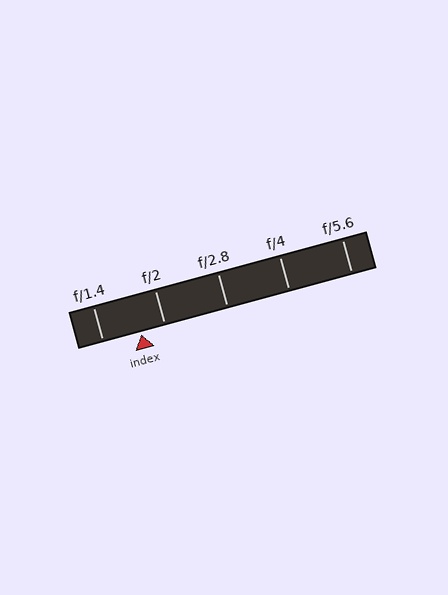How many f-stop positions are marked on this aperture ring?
There are 5 f-stop positions marked.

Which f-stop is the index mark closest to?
The index mark is closest to f/2.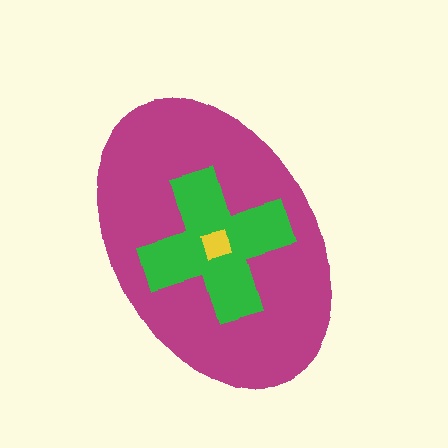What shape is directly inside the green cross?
The yellow diamond.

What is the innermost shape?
The yellow diamond.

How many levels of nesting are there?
3.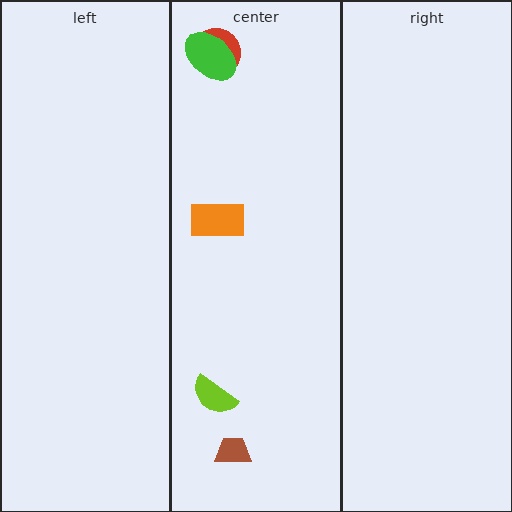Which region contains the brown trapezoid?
The center region.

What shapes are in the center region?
The red circle, the lime semicircle, the orange rectangle, the brown trapezoid, the green ellipse.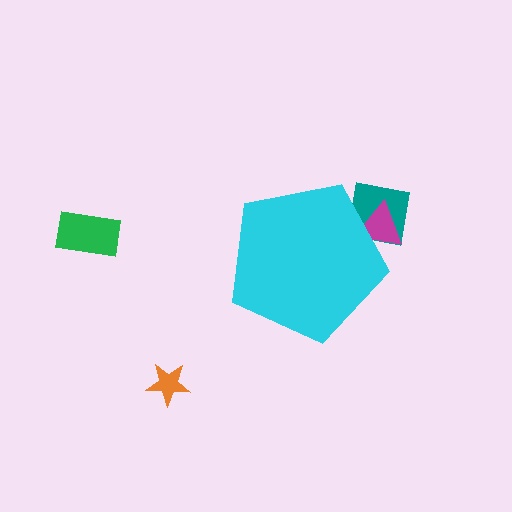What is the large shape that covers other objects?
A cyan pentagon.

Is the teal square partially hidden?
Yes, the teal square is partially hidden behind the cyan pentagon.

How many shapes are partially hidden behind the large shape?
2 shapes are partially hidden.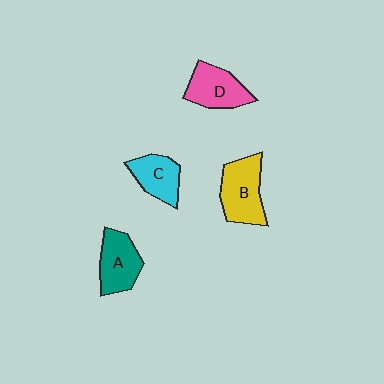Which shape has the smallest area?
Shape C (cyan).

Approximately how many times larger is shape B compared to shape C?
Approximately 1.4 times.